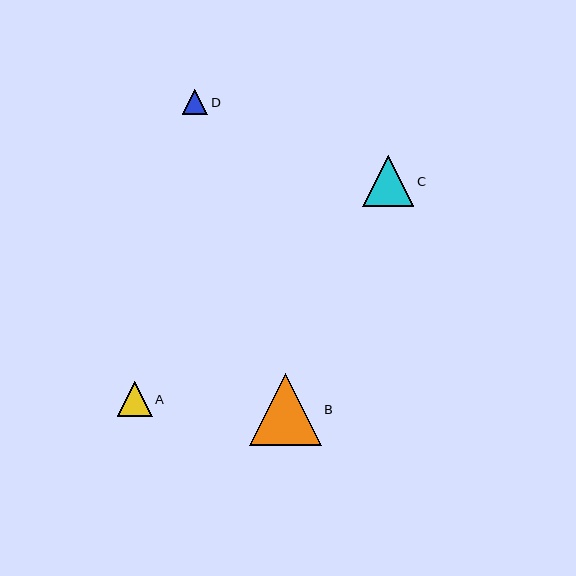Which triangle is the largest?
Triangle B is the largest with a size of approximately 72 pixels.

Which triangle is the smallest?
Triangle D is the smallest with a size of approximately 26 pixels.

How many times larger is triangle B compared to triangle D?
Triangle B is approximately 2.8 times the size of triangle D.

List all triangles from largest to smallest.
From largest to smallest: B, C, A, D.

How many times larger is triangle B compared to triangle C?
Triangle B is approximately 1.4 times the size of triangle C.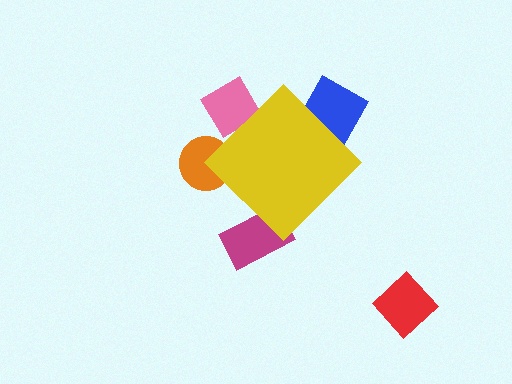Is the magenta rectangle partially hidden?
Yes, the magenta rectangle is partially hidden behind the yellow diamond.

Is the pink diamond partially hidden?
Yes, the pink diamond is partially hidden behind the yellow diamond.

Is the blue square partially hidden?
Yes, the blue square is partially hidden behind the yellow diamond.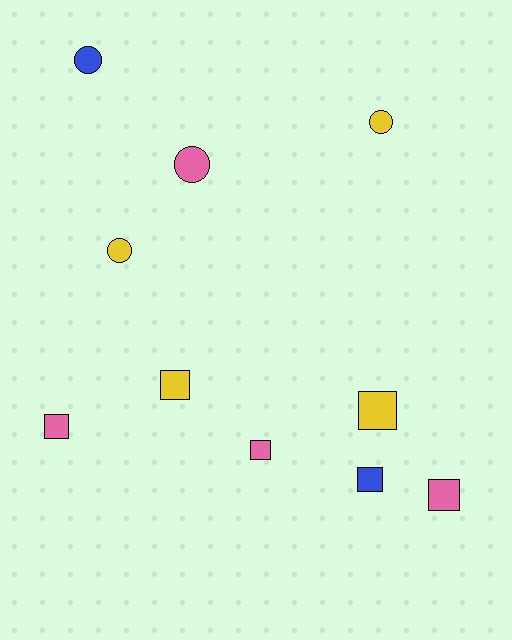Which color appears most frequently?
Pink, with 4 objects.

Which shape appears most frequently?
Square, with 6 objects.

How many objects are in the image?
There are 10 objects.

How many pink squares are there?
There are 3 pink squares.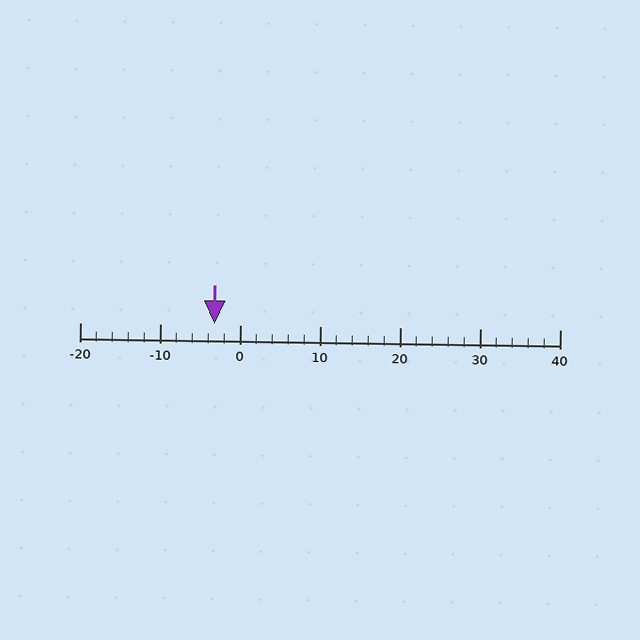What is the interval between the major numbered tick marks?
The major tick marks are spaced 10 units apart.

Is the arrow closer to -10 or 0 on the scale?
The arrow is closer to 0.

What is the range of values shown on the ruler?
The ruler shows values from -20 to 40.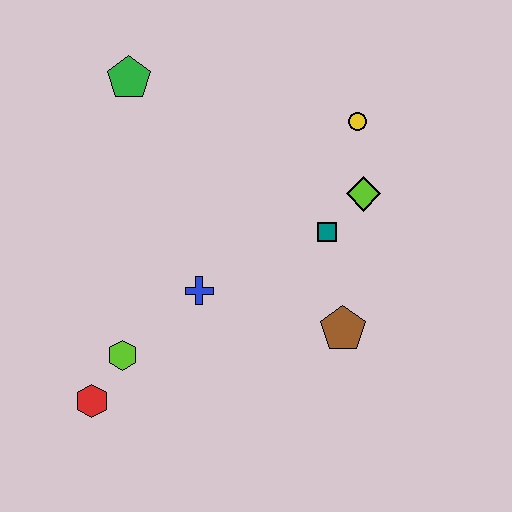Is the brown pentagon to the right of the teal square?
Yes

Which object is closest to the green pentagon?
The blue cross is closest to the green pentagon.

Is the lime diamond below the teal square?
No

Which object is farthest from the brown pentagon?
The green pentagon is farthest from the brown pentagon.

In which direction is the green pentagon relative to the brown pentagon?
The green pentagon is above the brown pentagon.